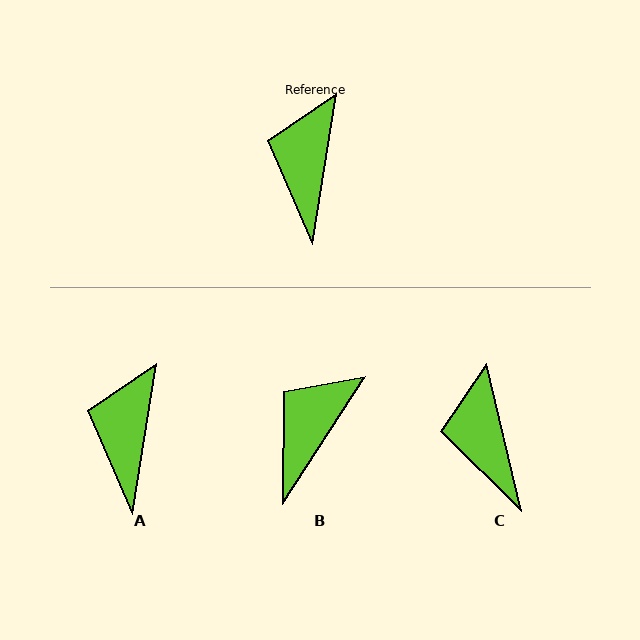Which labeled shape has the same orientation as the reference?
A.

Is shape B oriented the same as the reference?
No, it is off by about 24 degrees.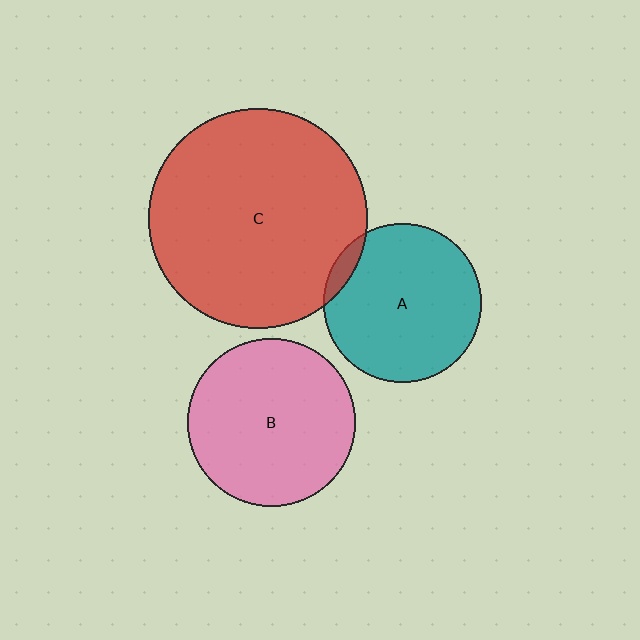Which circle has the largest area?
Circle C (red).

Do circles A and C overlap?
Yes.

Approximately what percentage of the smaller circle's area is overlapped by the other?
Approximately 5%.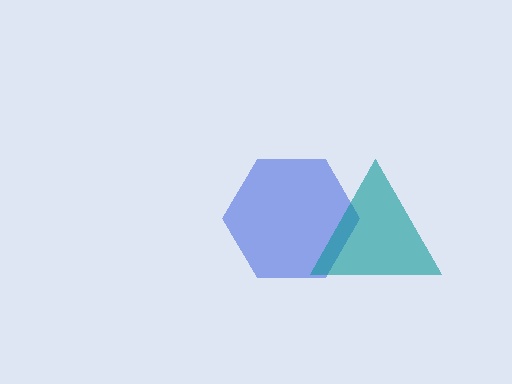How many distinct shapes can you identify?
There are 2 distinct shapes: a blue hexagon, a teal triangle.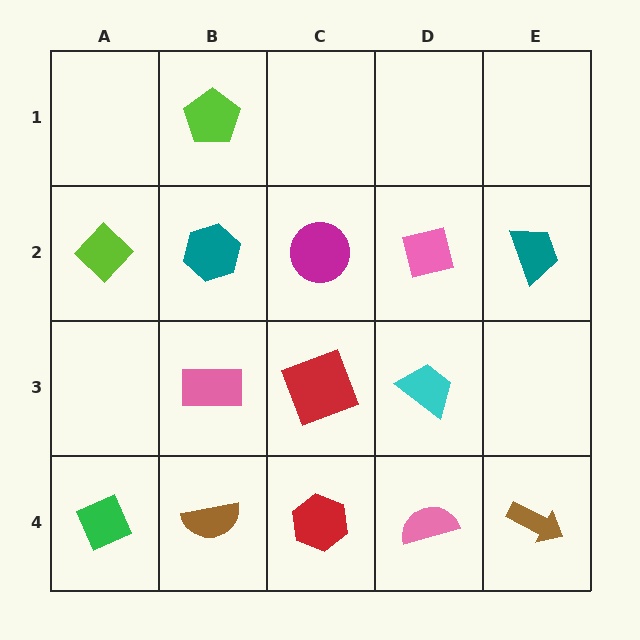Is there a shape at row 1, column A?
No, that cell is empty.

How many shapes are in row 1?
1 shape.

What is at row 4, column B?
A brown semicircle.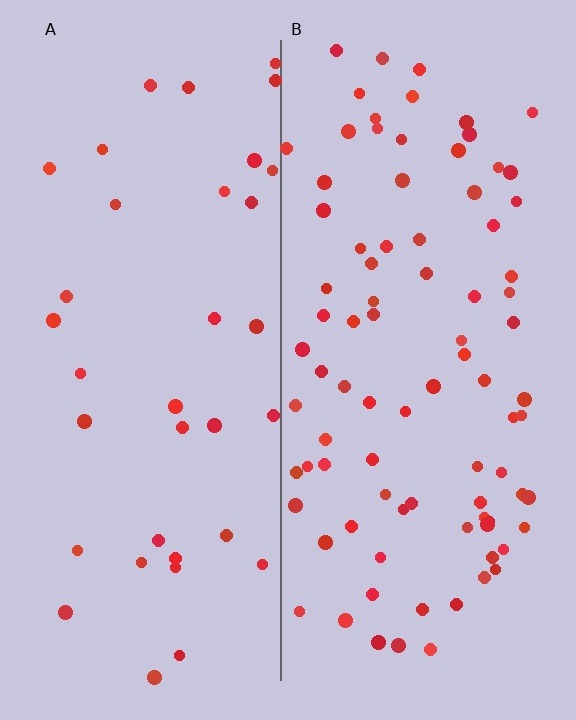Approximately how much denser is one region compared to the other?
Approximately 2.5× — region B over region A.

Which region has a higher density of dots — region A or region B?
B (the right).